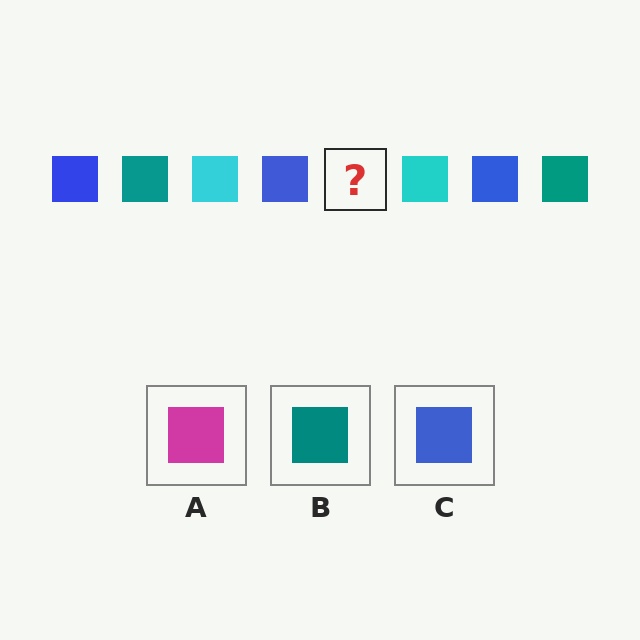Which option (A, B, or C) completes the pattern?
B.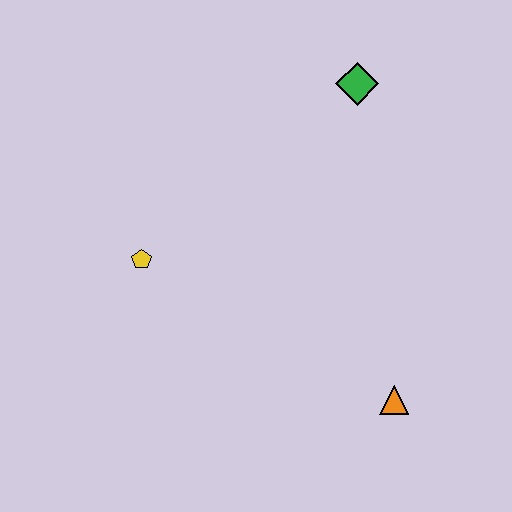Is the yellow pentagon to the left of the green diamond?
Yes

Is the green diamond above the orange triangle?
Yes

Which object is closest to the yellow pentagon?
The green diamond is closest to the yellow pentagon.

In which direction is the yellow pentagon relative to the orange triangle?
The yellow pentagon is to the left of the orange triangle.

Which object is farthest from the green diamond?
The orange triangle is farthest from the green diamond.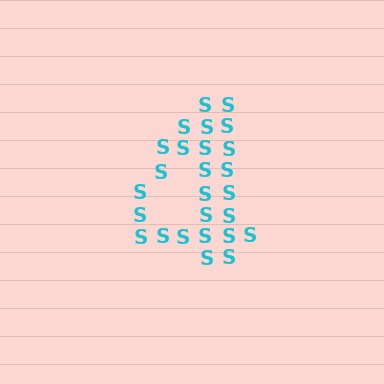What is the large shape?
The large shape is the digit 4.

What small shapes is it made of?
It is made of small letter S's.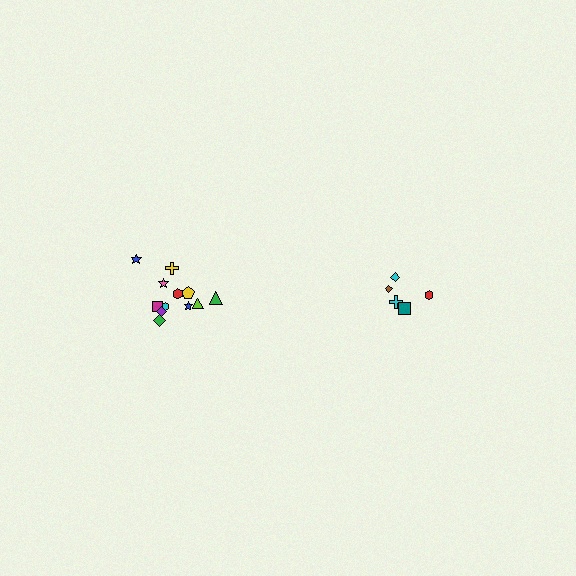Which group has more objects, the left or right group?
The left group.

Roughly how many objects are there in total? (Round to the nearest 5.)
Roughly 15 objects in total.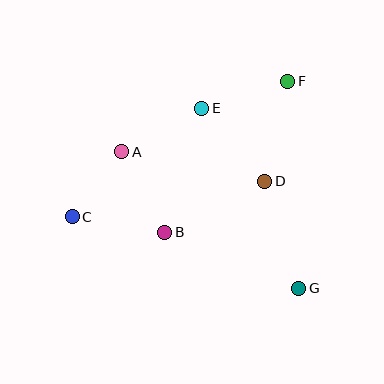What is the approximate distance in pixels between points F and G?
The distance between F and G is approximately 207 pixels.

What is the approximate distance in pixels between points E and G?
The distance between E and G is approximately 205 pixels.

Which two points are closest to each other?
Points A and C are closest to each other.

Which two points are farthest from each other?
Points C and F are farthest from each other.